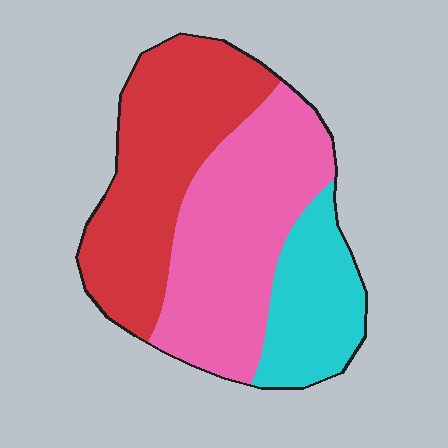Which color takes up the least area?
Cyan, at roughly 20%.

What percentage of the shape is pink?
Pink covers 41% of the shape.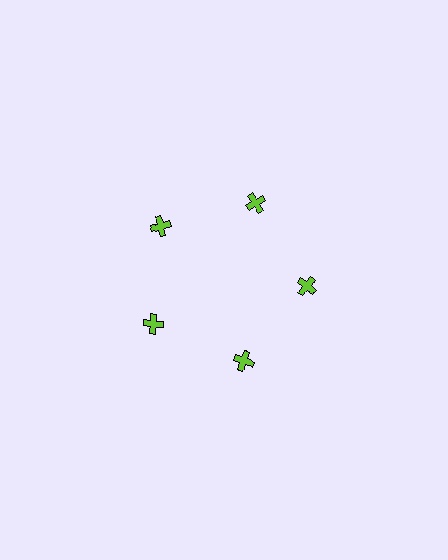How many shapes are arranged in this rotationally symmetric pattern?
There are 5 shapes, arranged in 5 groups of 1.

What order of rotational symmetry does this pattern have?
This pattern has 5-fold rotational symmetry.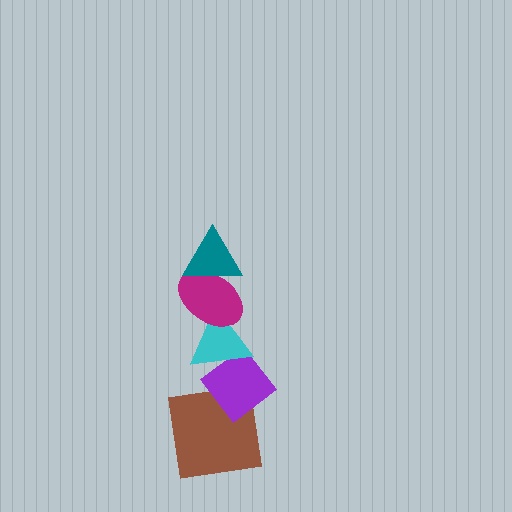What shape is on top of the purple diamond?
The cyan triangle is on top of the purple diamond.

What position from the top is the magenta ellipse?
The magenta ellipse is 2nd from the top.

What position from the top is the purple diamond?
The purple diamond is 4th from the top.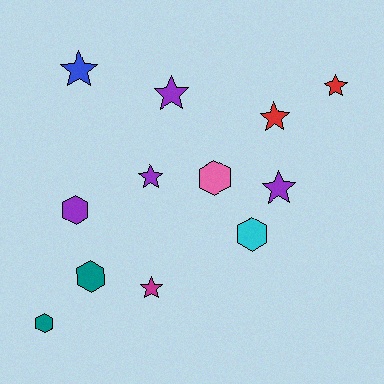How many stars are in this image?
There are 7 stars.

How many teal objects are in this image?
There are 2 teal objects.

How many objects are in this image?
There are 12 objects.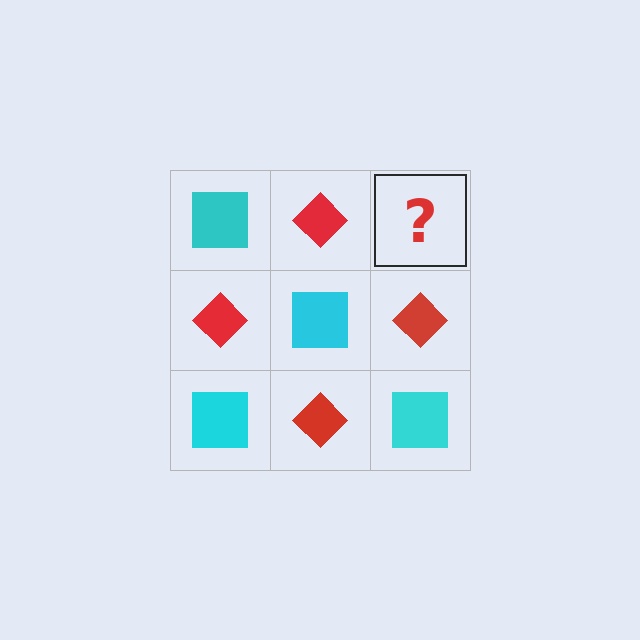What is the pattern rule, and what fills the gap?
The rule is that it alternates cyan square and red diamond in a checkerboard pattern. The gap should be filled with a cyan square.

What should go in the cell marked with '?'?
The missing cell should contain a cyan square.